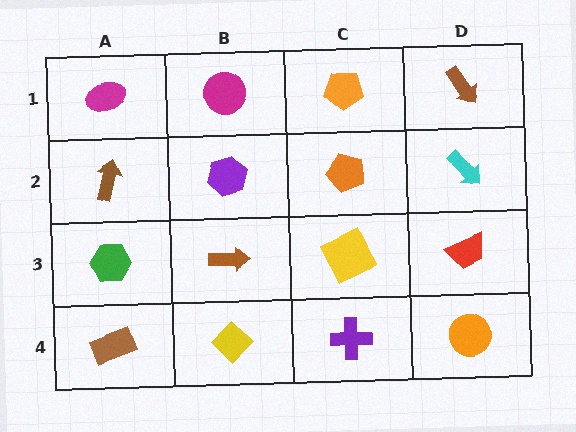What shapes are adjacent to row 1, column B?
A purple hexagon (row 2, column B), a magenta ellipse (row 1, column A), an orange pentagon (row 1, column C).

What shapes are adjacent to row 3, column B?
A purple hexagon (row 2, column B), a yellow diamond (row 4, column B), a green hexagon (row 3, column A), a yellow square (row 3, column C).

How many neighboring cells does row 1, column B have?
3.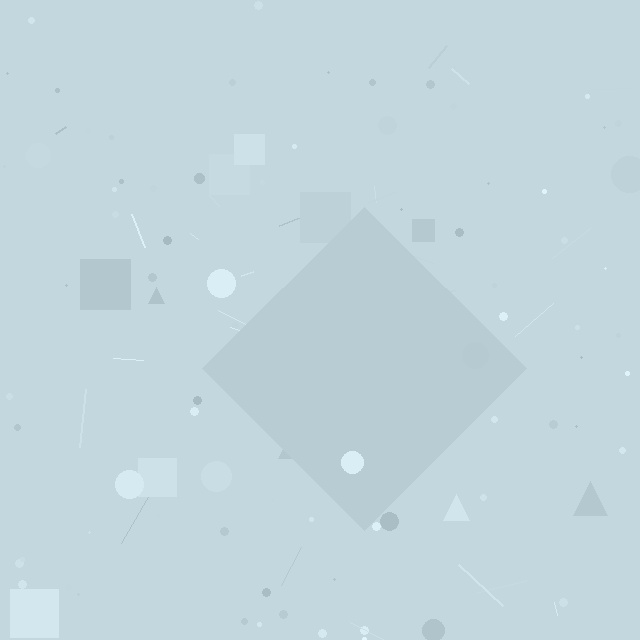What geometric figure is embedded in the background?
A diamond is embedded in the background.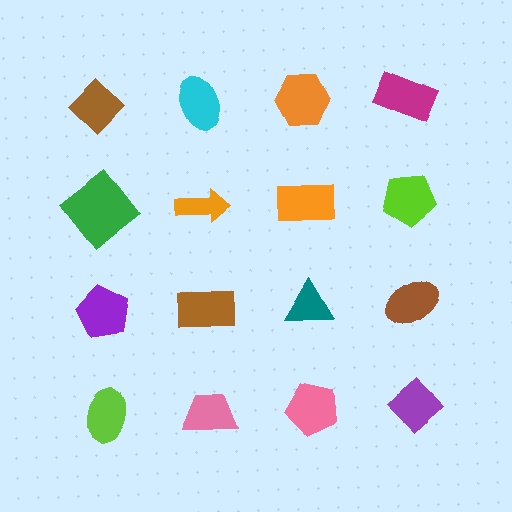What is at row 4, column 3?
A pink pentagon.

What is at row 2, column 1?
A green diamond.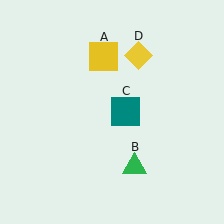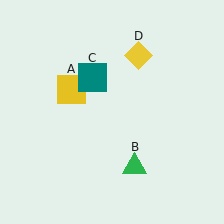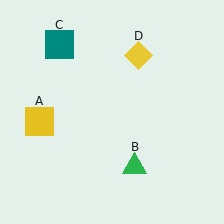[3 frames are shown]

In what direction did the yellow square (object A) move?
The yellow square (object A) moved down and to the left.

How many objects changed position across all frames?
2 objects changed position: yellow square (object A), teal square (object C).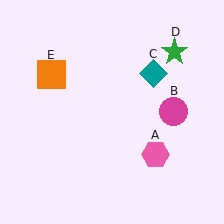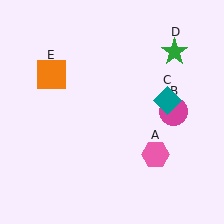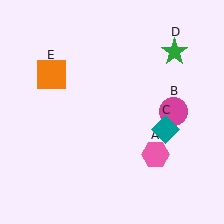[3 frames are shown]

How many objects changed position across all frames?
1 object changed position: teal diamond (object C).